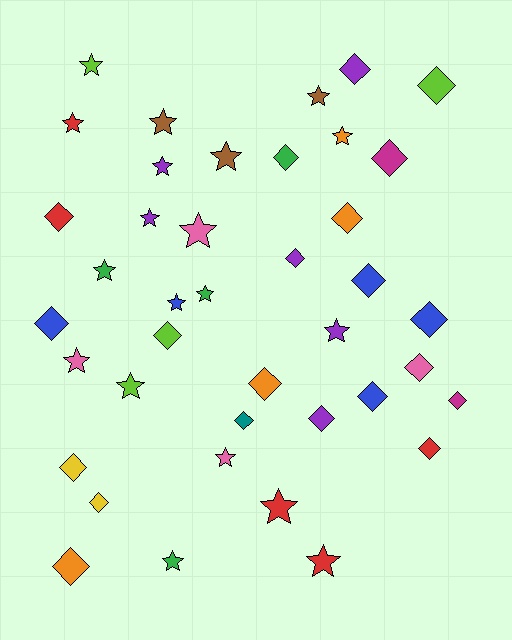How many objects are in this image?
There are 40 objects.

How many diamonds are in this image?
There are 21 diamonds.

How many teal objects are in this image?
There is 1 teal object.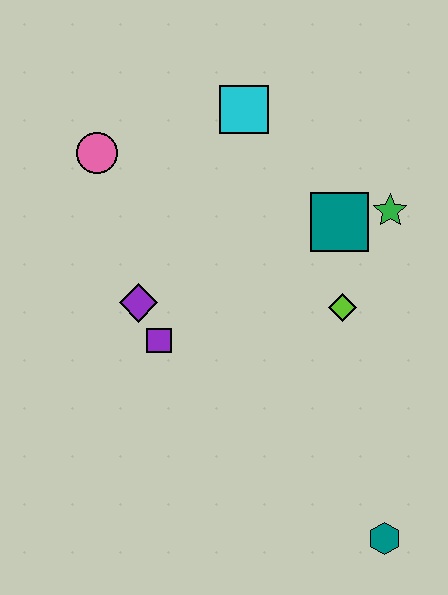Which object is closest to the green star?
The teal square is closest to the green star.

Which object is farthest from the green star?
The teal hexagon is farthest from the green star.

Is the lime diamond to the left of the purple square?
No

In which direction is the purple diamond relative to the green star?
The purple diamond is to the left of the green star.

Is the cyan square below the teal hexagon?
No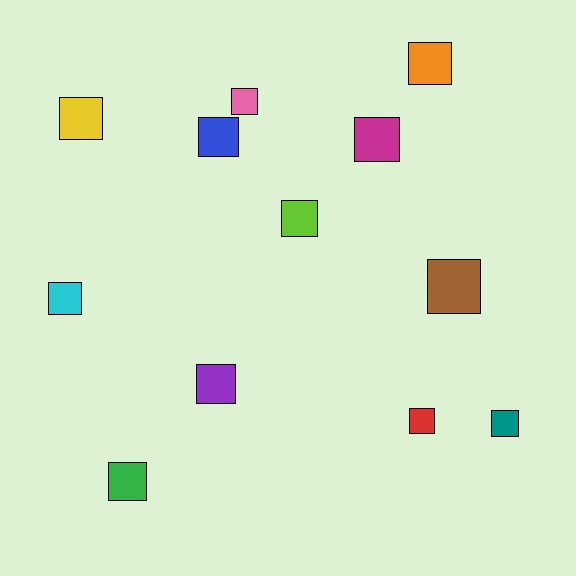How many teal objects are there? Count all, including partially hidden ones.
There is 1 teal object.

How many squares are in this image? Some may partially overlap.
There are 12 squares.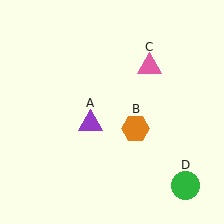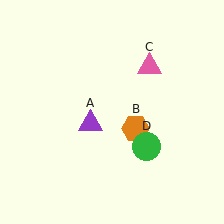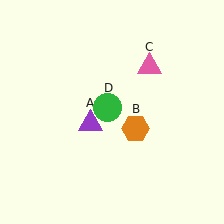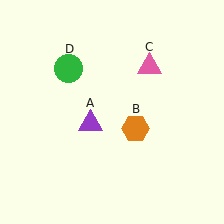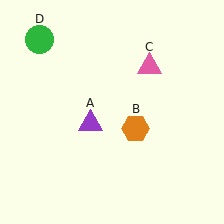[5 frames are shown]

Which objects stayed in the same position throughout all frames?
Purple triangle (object A) and orange hexagon (object B) and pink triangle (object C) remained stationary.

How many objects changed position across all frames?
1 object changed position: green circle (object D).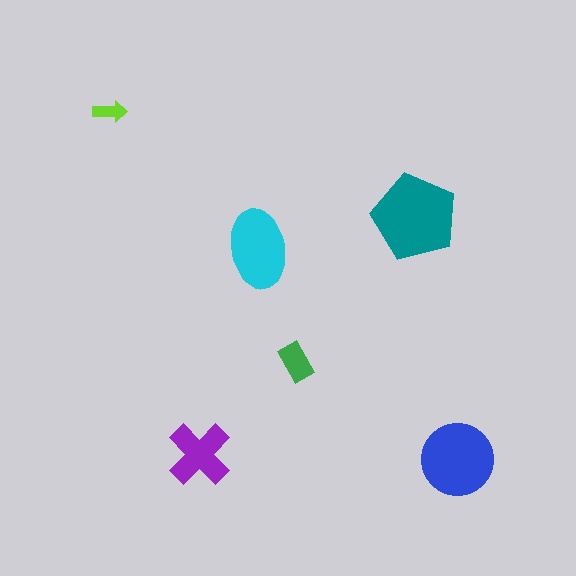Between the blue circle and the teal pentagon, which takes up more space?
The teal pentagon.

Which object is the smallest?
The lime arrow.